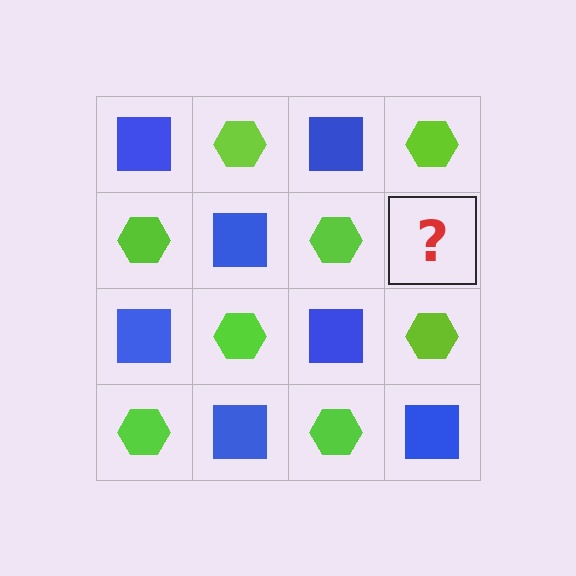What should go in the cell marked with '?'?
The missing cell should contain a blue square.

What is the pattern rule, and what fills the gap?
The rule is that it alternates blue square and lime hexagon in a checkerboard pattern. The gap should be filled with a blue square.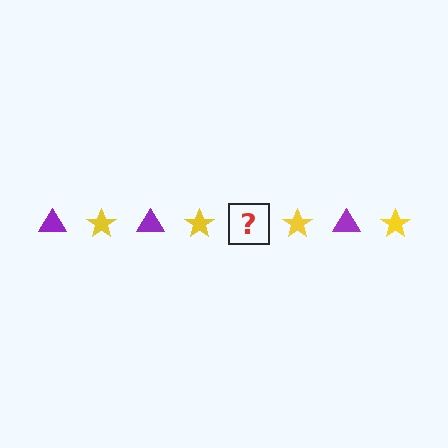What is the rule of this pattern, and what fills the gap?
The rule is that the pattern alternates between purple triangle and yellow star. The gap should be filled with a purple triangle.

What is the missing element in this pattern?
The missing element is a purple triangle.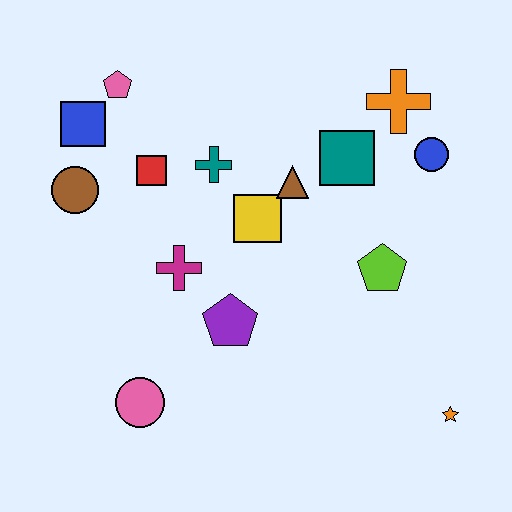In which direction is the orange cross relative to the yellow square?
The orange cross is to the right of the yellow square.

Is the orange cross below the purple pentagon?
No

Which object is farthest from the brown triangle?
The orange star is farthest from the brown triangle.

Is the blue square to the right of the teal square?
No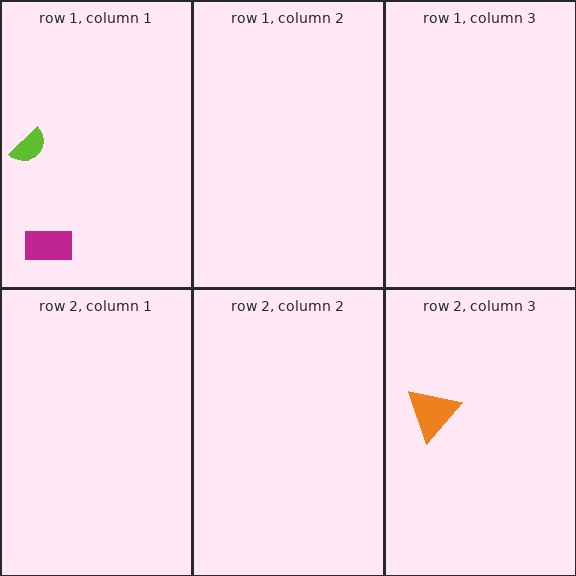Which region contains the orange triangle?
The row 2, column 3 region.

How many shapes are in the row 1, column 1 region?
2.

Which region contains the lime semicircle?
The row 1, column 1 region.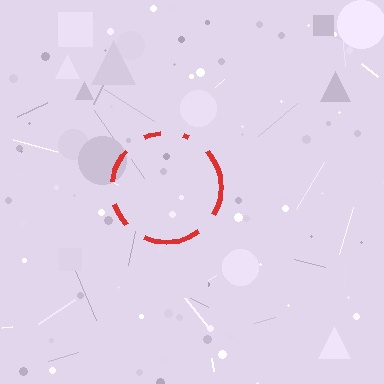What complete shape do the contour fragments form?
The contour fragments form a circle.